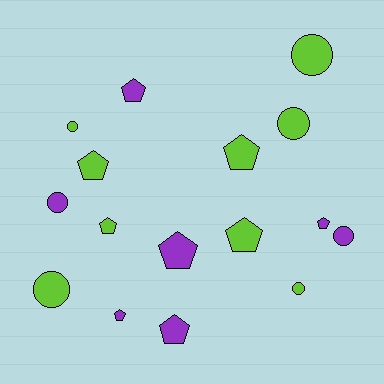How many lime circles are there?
There are 5 lime circles.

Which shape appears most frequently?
Pentagon, with 9 objects.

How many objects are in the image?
There are 16 objects.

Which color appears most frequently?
Lime, with 9 objects.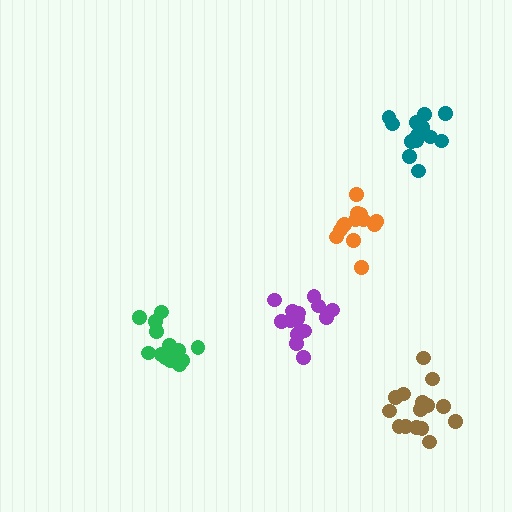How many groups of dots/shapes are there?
There are 5 groups.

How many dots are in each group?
Group 1: 15 dots, Group 2: 14 dots, Group 3: 15 dots, Group 4: 13 dots, Group 5: 15 dots (72 total).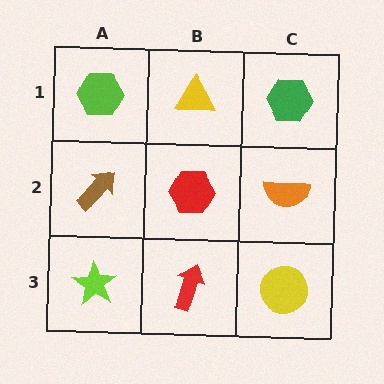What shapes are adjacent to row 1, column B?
A red hexagon (row 2, column B), a lime hexagon (row 1, column A), a green hexagon (row 1, column C).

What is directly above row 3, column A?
A brown arrow.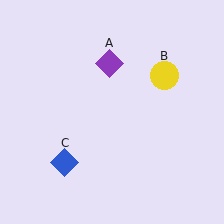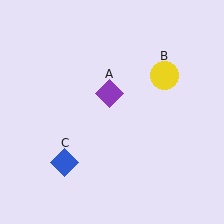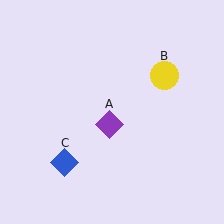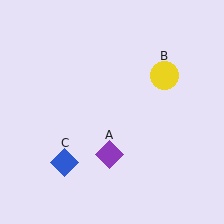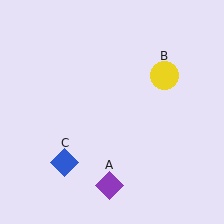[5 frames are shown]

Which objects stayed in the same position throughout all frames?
Yellow circle (object B) and blue diamond (object C) remained stationary.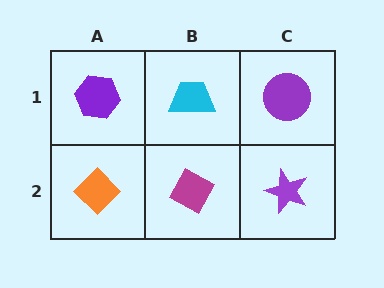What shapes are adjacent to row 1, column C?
A purple star (row 2, column C), a cyan trapezoid (row 1, column B).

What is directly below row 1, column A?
An orange diamond.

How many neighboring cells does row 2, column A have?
2.